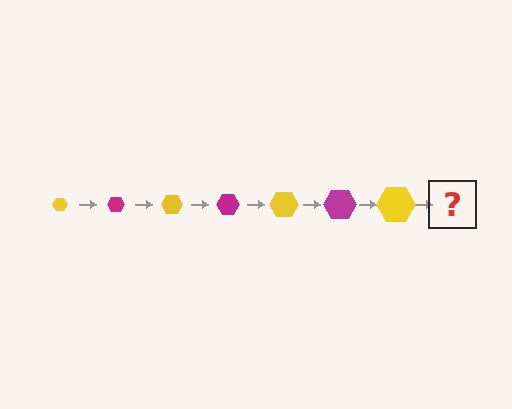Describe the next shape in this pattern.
It should be a magenta hexagon, larger than the previous one.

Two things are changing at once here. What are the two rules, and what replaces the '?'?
The two rules are that the hexagon grows larger each step and the color cycles through yellow and magenta. The '?' should be a magenta hexagon, larger than the previous one.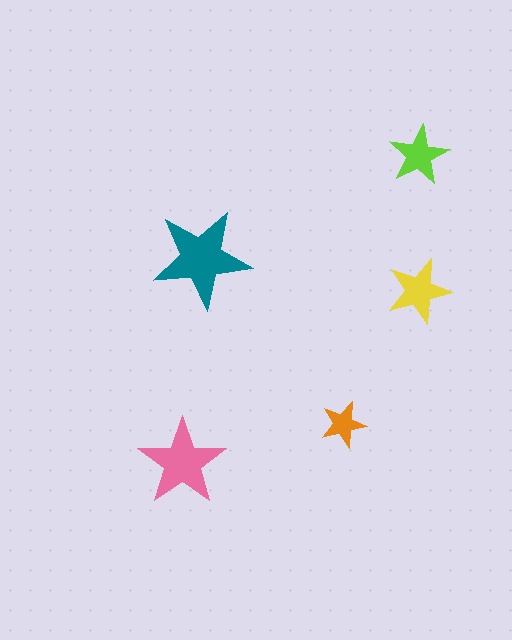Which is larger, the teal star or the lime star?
The teal one.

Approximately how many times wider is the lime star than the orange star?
About 1.5 times wider.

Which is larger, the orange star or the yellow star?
The yellow one.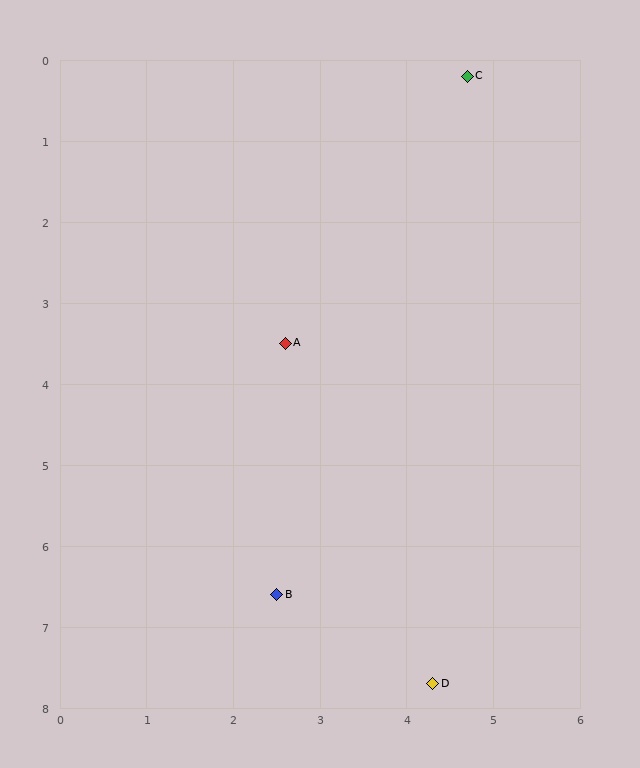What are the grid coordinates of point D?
Point D is at approximately (4.3, 7.7).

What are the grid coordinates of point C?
Point C is at approximately (4.7, 0.2).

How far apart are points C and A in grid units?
Points C and A are about 3.9 grid units apart.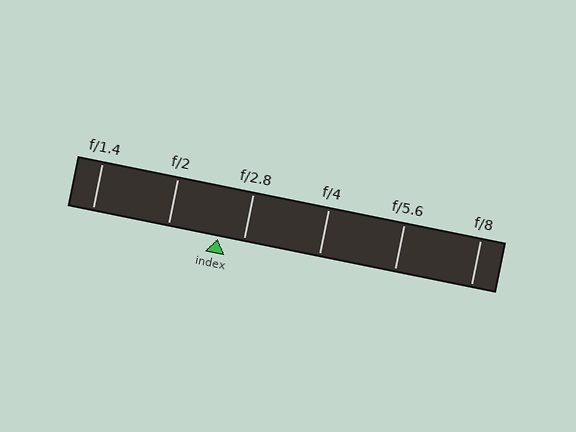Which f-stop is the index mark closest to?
The index mark is closest to f/2.8.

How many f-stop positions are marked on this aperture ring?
There are 6 f-stop positions marked.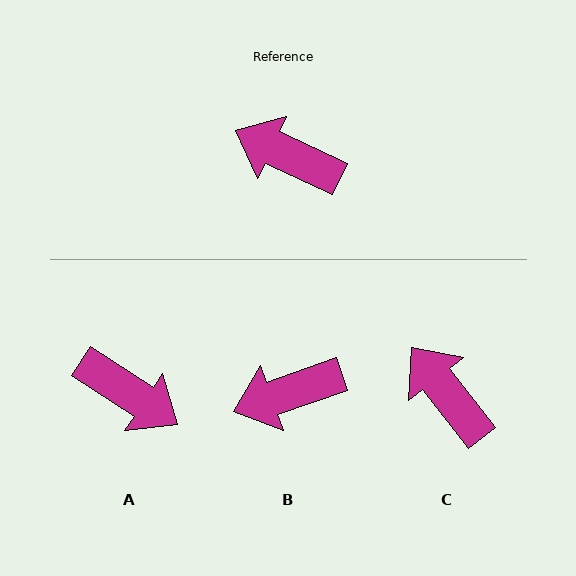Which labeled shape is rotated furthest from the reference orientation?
A, about 172 degrees away.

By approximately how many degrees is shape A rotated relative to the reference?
Approximately 172 degrees counter-clockwise.